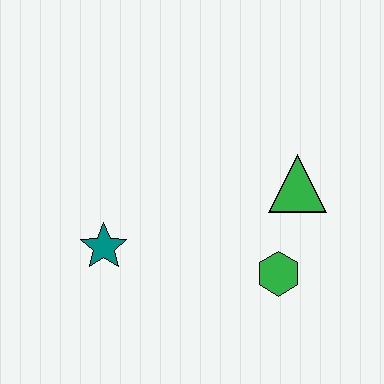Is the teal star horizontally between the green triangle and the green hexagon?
No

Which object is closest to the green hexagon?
The green triangle is closest to the green hexagon.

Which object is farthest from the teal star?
The green triangle is farthest from the teal star.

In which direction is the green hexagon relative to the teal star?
The green hexagon is to the right of the teal star.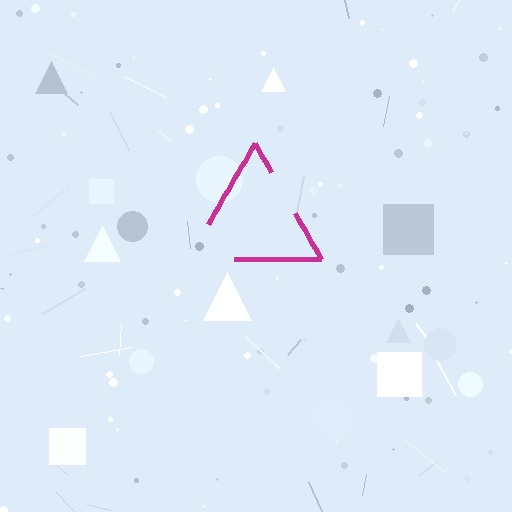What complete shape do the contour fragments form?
The contour fragments form a triangle.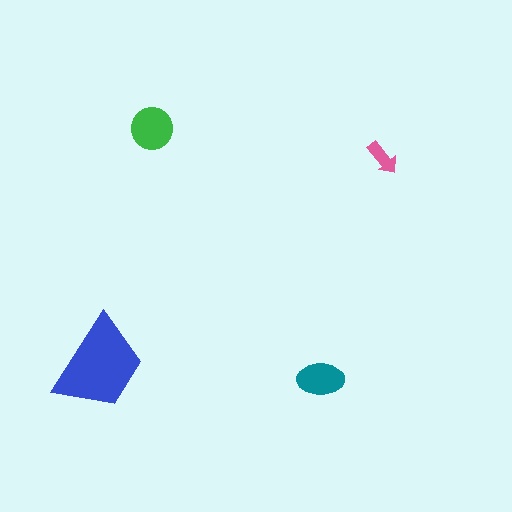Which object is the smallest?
The pink arrow.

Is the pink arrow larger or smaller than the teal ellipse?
Smaller.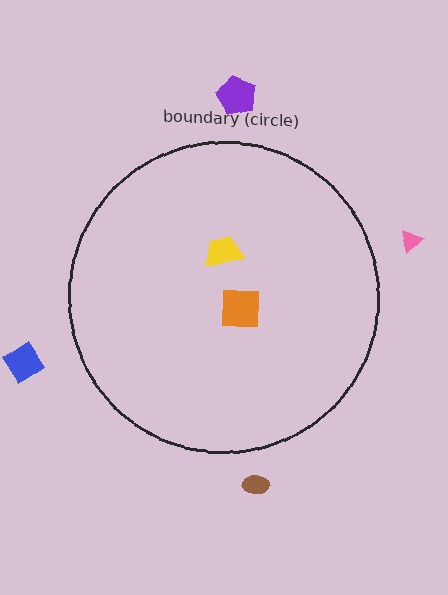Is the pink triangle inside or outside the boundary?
Outside.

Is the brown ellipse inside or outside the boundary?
Outside.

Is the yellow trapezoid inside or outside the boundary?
Inside.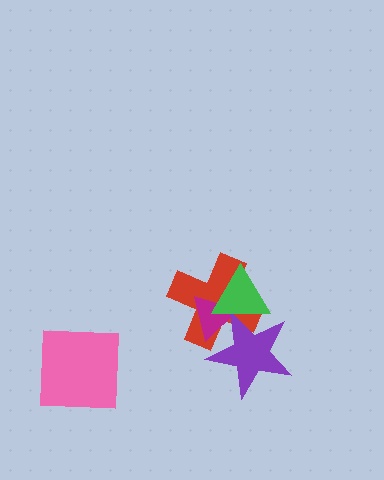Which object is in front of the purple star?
The green triangle is in front of the purple star.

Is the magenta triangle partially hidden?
Yes, it is partially covered by another shape.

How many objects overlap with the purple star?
3 objects overlap with the purple star.